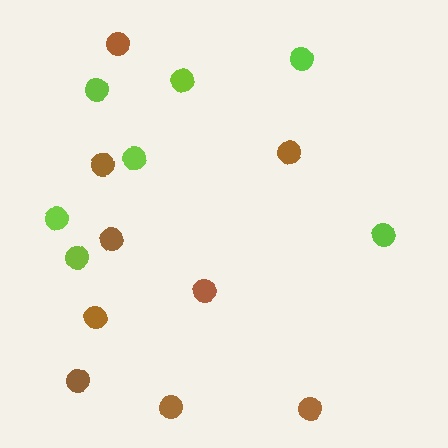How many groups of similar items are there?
There are 2 groups: one group of brown circles (9) and one group of lime circles (7).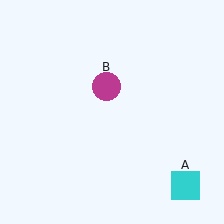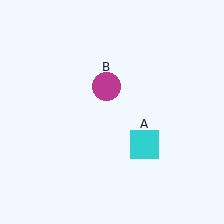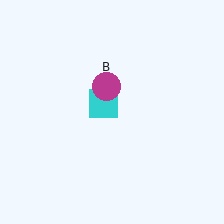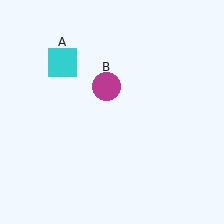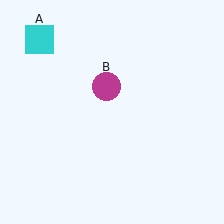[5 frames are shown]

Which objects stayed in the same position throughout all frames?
Magenta circle (object B) remained stationary.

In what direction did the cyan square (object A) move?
The cyan square (object A) moved up and to the left.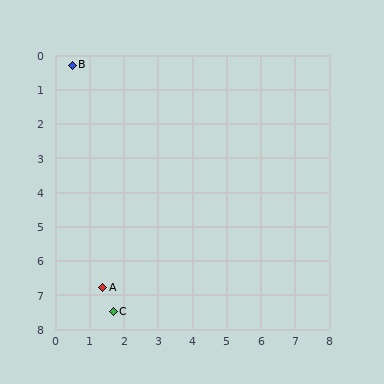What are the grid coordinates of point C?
Point C is at approximately (1.7, 7.5).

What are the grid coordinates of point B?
Point B is at approximately (0.5, 0.3).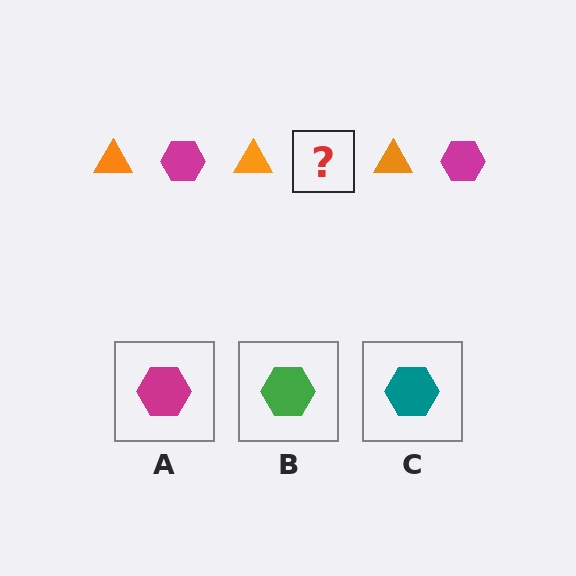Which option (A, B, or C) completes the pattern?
A.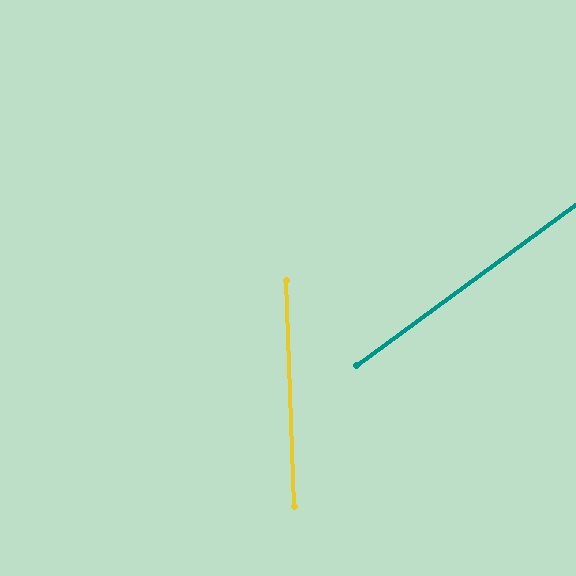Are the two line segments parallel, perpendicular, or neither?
Neither parallel nor perpendicular — they differ by about 56°.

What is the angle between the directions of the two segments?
Approximately 56 degrees.